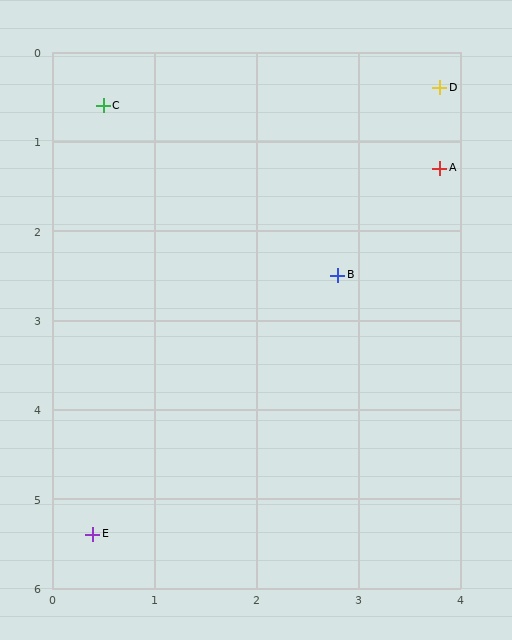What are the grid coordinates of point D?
Point D is at approximately (3.8, 0.4).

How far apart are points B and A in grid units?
Points B and A are about 1.6 grid units apart.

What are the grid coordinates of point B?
Point B is at approximately (2.8, 2.5).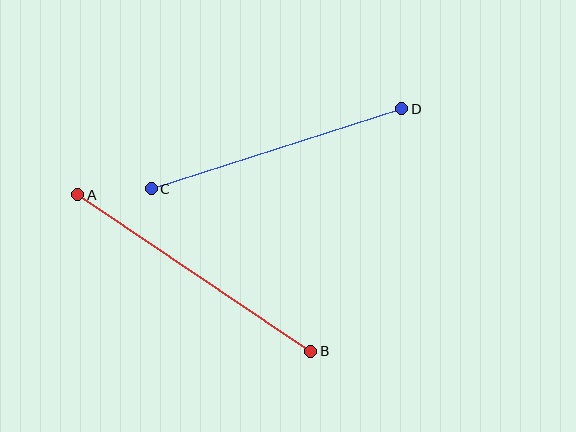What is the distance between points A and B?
The distance is approximately 281 pixels.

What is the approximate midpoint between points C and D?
The midpoint is at approximately (276, 149) pixels.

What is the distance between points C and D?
The distance is approximately 263 pixels.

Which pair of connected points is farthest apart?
Points A and B are farthest apart.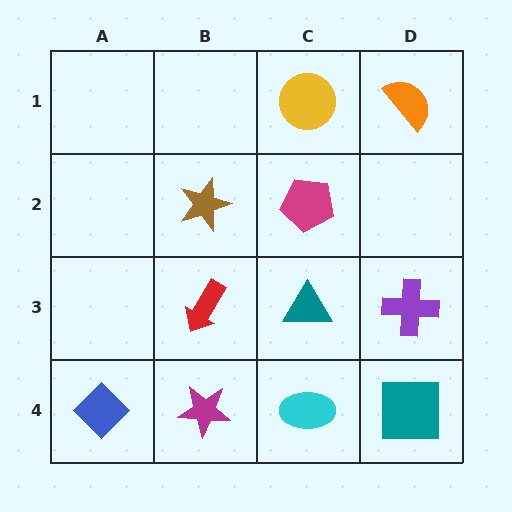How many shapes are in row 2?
2 shapes.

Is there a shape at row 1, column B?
No, that cell is empty.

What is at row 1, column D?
An orange semicircle.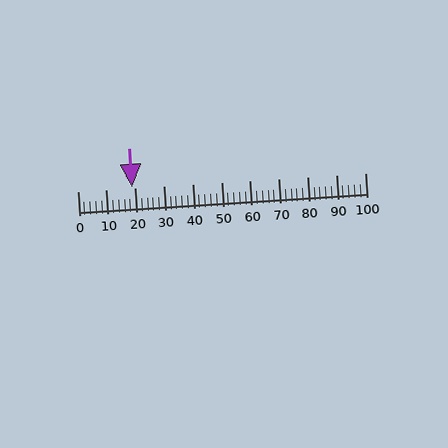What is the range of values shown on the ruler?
The ruler shows values from 0 to 100.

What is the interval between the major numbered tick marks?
The major tick marks are spaced 10 units apart.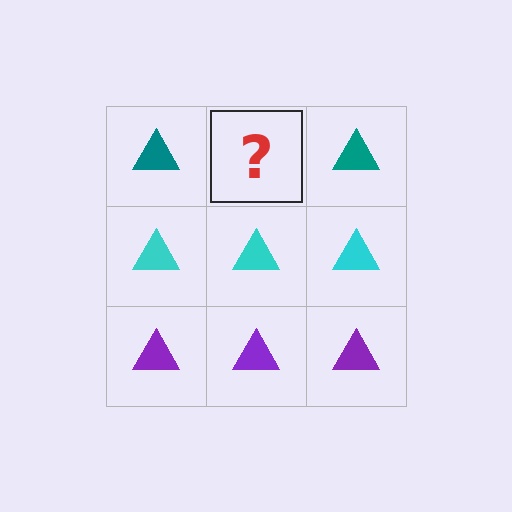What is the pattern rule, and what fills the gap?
The rule is that each row has a consistent color. The gap should be filled with a teal triangle.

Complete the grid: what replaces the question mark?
The question mark should be replaced with a teal triangle.